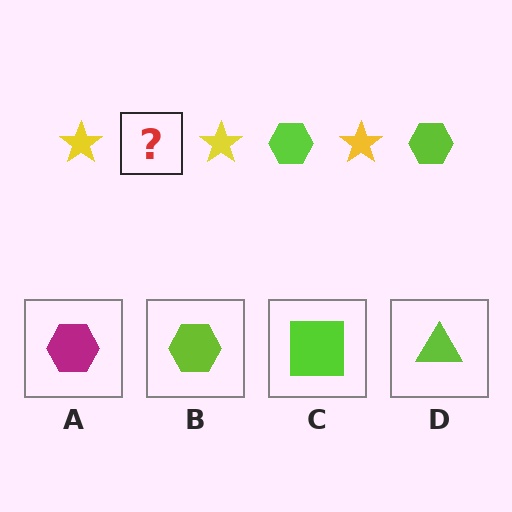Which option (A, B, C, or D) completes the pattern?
B.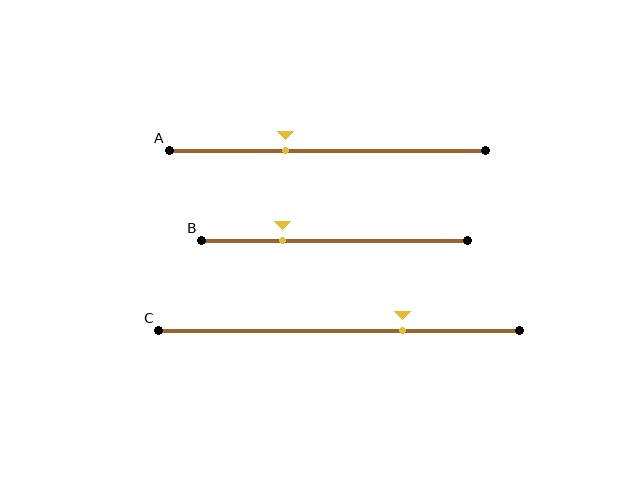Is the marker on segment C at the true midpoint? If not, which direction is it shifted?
No, the marker on segment C is shifted to the right by about 18% of the segment length.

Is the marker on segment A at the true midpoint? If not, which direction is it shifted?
No, the marker on segment A is shifted to the left by about 13% of the segment length.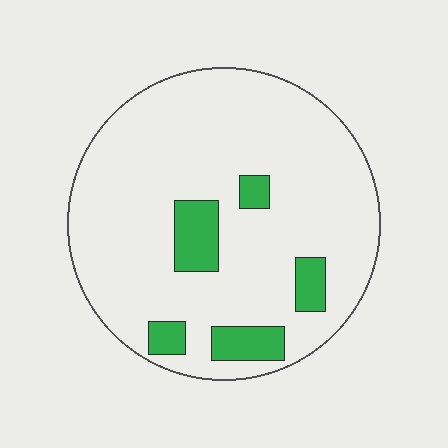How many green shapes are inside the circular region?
5.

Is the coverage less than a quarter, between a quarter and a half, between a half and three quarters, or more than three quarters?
Less than a quarter.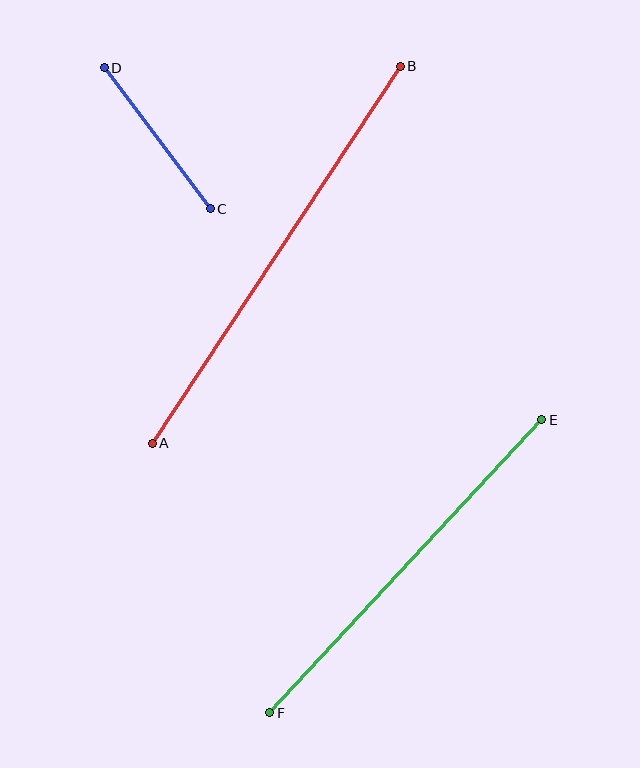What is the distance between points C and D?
The distance is approximately 176 pixels.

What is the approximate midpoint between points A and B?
The midpoint is at approximately (276, 255) pixels.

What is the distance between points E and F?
The distance is approximately 400 pixels.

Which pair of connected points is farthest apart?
Points A and B are farthest apart.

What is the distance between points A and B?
The distance is approximately 452 pixels.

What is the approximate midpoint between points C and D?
The midpoint is at approximately (157, 138) pixels.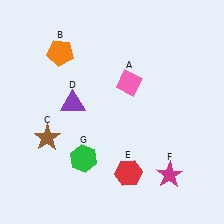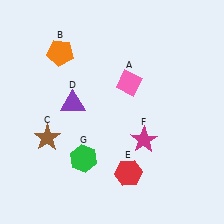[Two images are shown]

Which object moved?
The magenta star (F) moved up.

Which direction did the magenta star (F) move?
The magenta star (F) moved up.